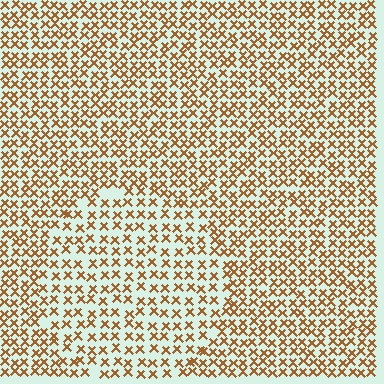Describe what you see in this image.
The image contains small brown elements arranged at two different densities. A circle-shaped region is visible where the elements are less densely packed than the surrounding area.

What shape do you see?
I see a circle.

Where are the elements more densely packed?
The elements are more densely packed outside the circle boundary.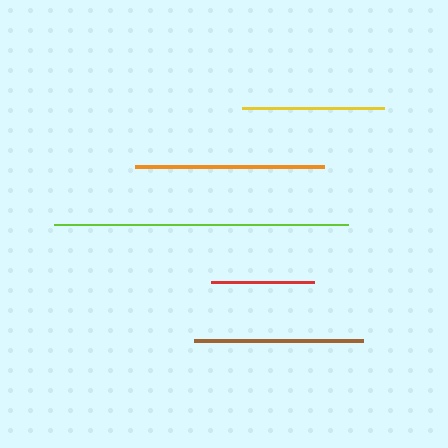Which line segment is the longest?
The lime line is the longest at approximately 293 pixels.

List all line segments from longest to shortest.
From longest to shortest: lime, orange, brown, yellow, red.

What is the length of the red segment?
The red segment is approximately 103 pixels long.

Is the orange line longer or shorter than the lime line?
The lime line is longer than the orange line.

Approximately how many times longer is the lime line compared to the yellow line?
The lime line is approximately 2.1 times the length of the yellow line.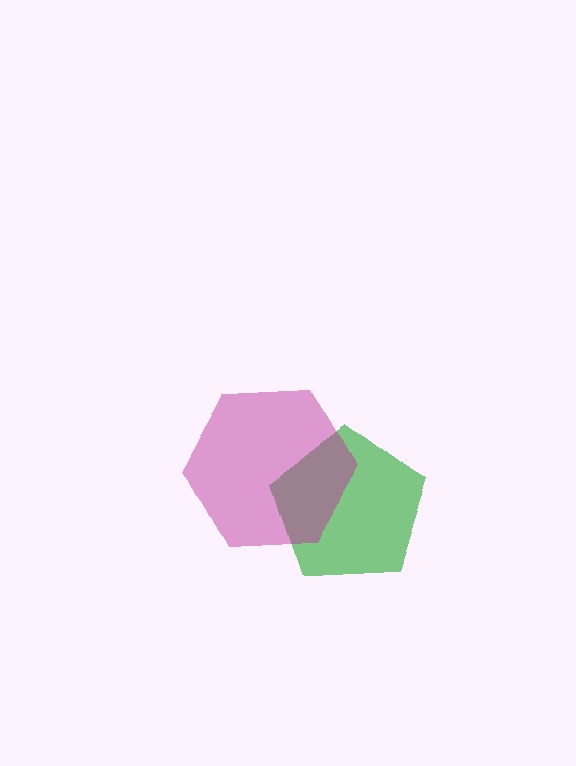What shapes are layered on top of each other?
The layered shapes are: a green pentagon, a magenta hexagon.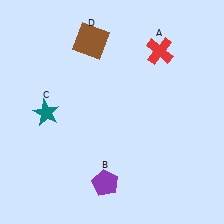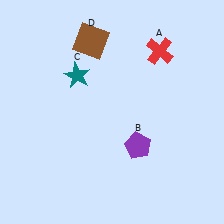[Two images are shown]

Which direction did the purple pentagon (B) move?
The purple pentagon (B) moved up.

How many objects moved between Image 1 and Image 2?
2 objects moved between the two images.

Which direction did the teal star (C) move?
The teal star (C) moved up.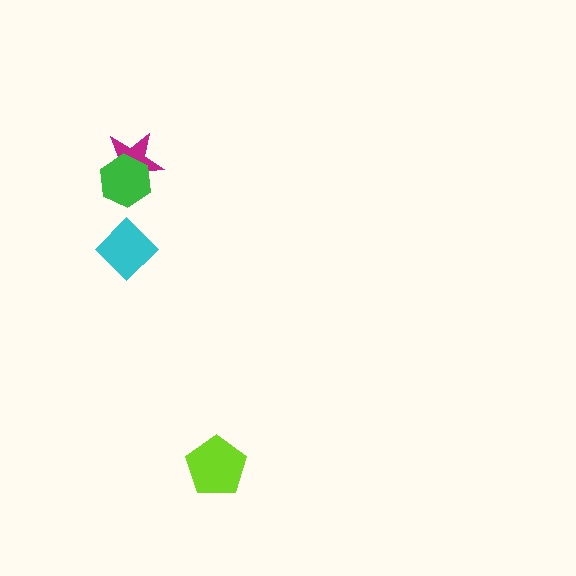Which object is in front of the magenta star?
The green hexagon is in front of the magenta star.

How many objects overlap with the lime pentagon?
0 objects overlap with the lime pentagon.